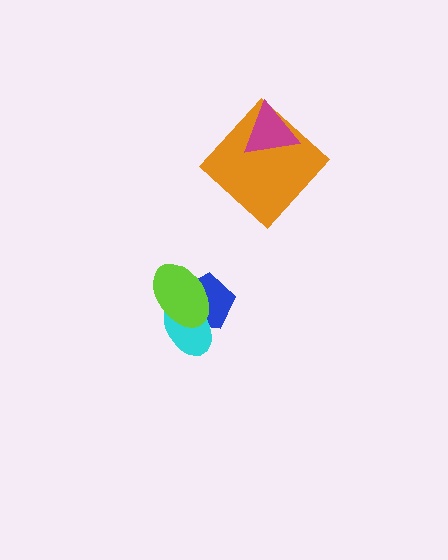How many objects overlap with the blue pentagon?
2 objects overlap with the blue pentagon.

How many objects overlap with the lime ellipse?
2 objects overlap with the lime ellipse.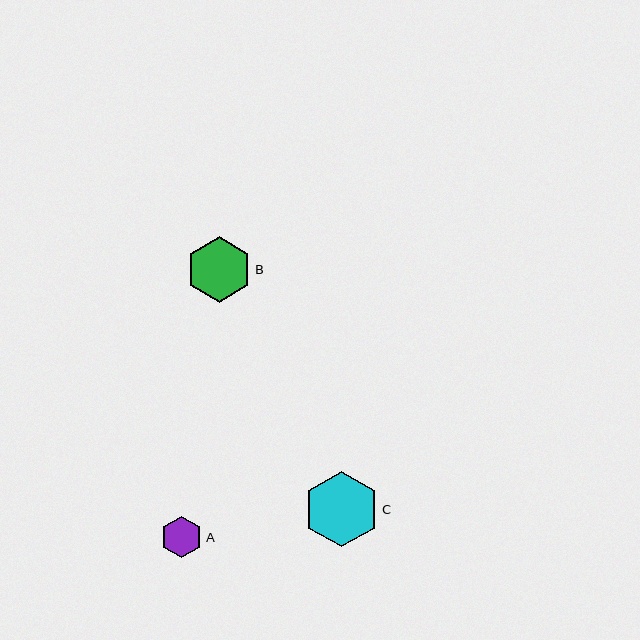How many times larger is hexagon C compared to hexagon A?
Hexagon C is approximately 1.8 times the size of hexagon A.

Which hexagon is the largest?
Hexagon C is the largest with a size of approximately 76 pixels.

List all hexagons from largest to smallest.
From largest to smallest: C, B, A.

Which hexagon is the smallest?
Hexagon A is the smallest with a size of approximately 42 pixels.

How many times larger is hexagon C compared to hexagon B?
Hexagon C is approximately 1.2 times the size of hexagon B.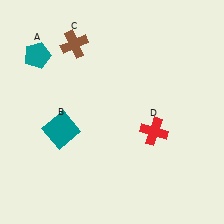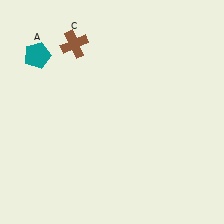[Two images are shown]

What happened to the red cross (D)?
The red cross (D) was removed in Image 2. It was in the bottom-right area of Image 1.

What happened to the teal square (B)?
The teal square (B) was removed in Image 2. It was in the bottom-left area of Image 1.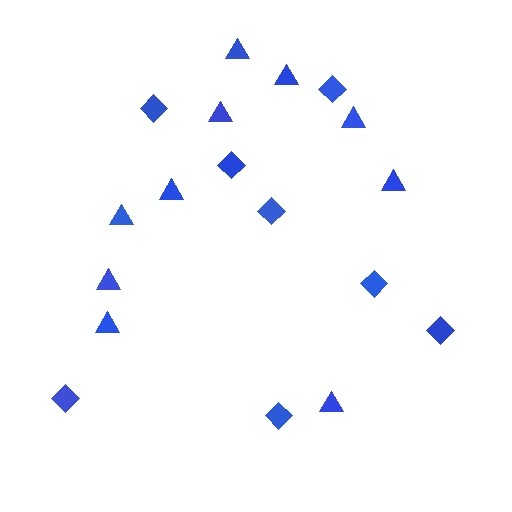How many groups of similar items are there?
There are 2 groups: one group of triangles (10) and one group of diamonds (8).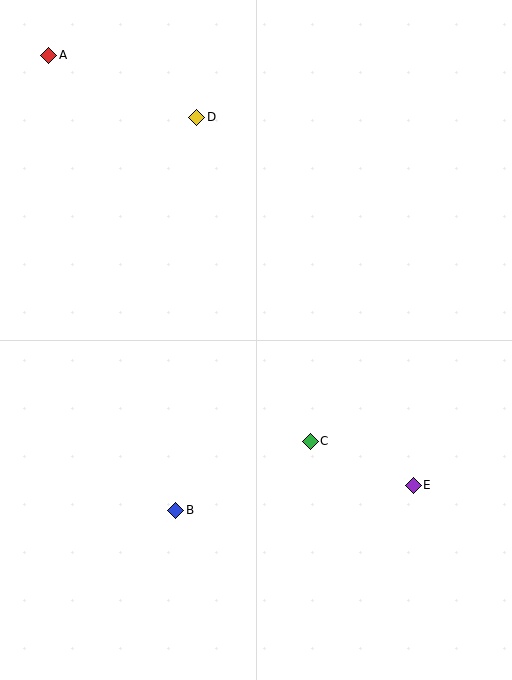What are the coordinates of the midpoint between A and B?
The midpoint between A and B is at (112, 283).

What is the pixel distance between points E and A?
The distance between E and A is 564 pixels.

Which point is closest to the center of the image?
Point C at (310, 441) is closest to the center.